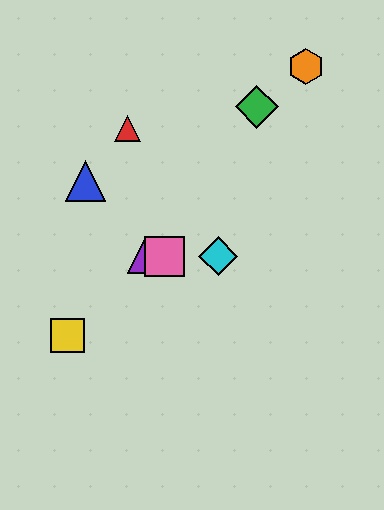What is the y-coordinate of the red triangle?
The red triangle is at y≈129.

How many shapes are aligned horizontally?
3 shapes (the purple triangle, the cyan diamond, the pink square) are aligned horizontally.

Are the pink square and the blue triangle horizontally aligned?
No, the pink square is at y≈256 and the blue triangle is at y≈181.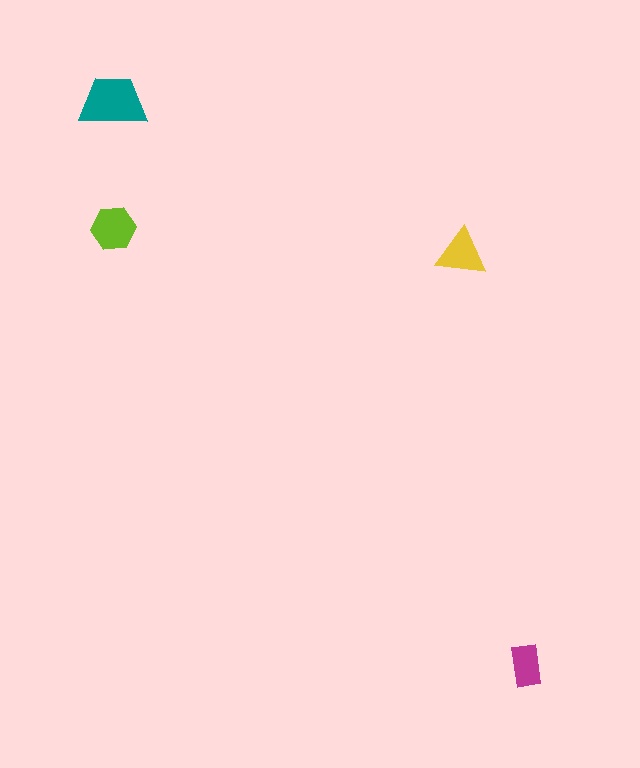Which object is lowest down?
The magenta rectangle is bottommost.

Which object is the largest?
The teal trapezoid.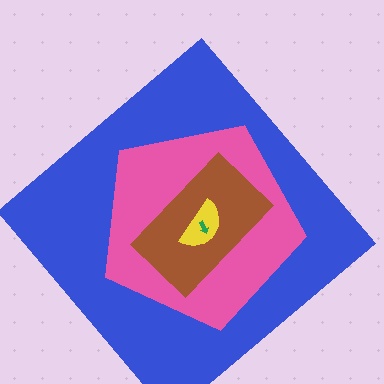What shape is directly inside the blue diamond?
The pink pentagon.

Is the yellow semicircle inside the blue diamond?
Yes.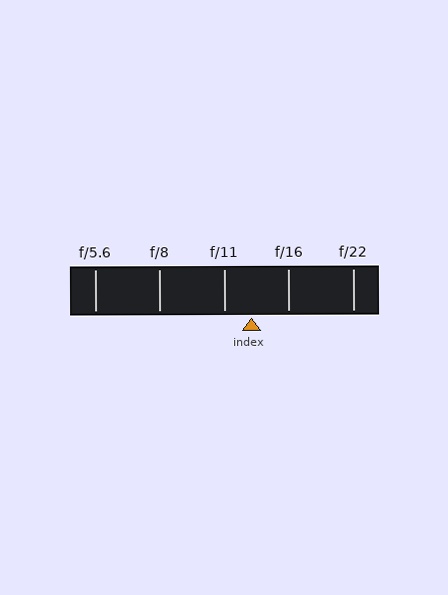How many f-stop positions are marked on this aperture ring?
There are 5 f-stop positions marked.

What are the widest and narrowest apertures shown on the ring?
The widest aperture shown is f/5.6 and the narrowest is f/22.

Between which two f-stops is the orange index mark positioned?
The index mark is between f/11 and f/16.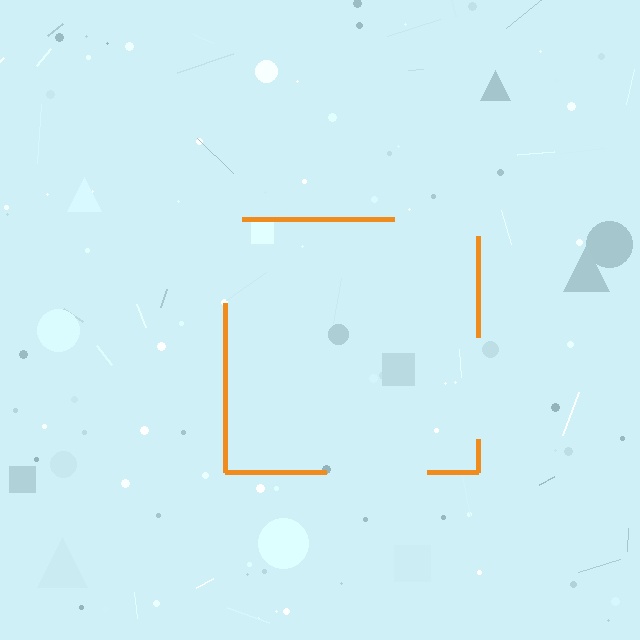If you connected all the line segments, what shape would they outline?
They would outline a square.